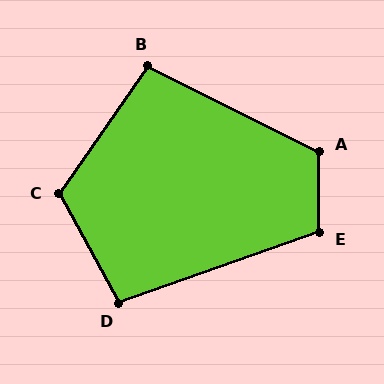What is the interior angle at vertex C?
Approximately 116 degrees (obtuse).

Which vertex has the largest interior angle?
A, at approximately 117 degrees.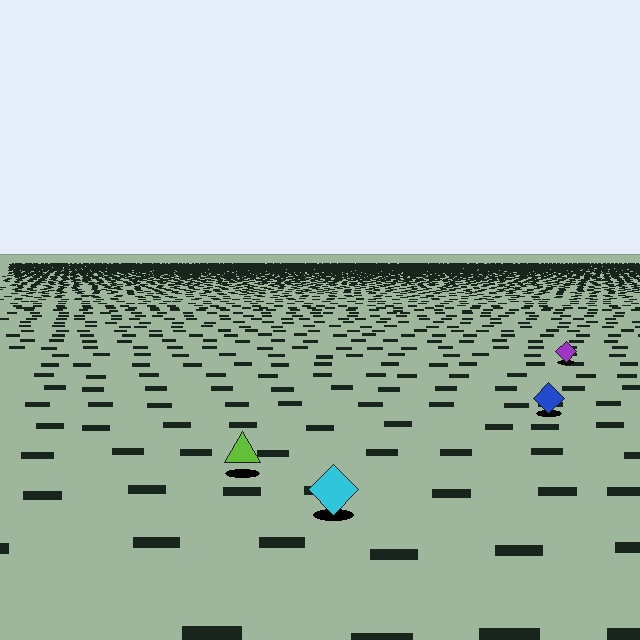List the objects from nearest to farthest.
From nearest to farthest: the cyan diamond, the lime triangle, the blue diamond, the purple diamond.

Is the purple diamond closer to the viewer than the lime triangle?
No. The lime triangle is closer — you can tell from the texture gradient: the ground texture is coarser near it.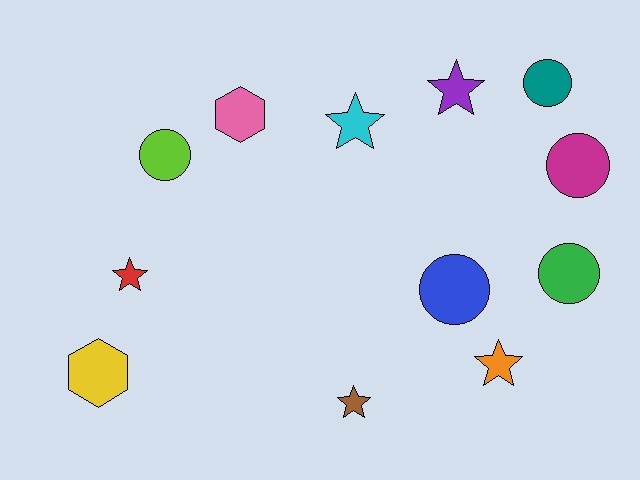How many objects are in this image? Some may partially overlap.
There are 12 objects.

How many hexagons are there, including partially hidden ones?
There are 2 hexagons.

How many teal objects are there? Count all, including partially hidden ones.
There is 1 teal object.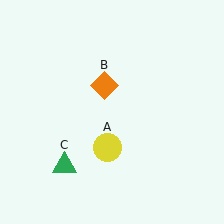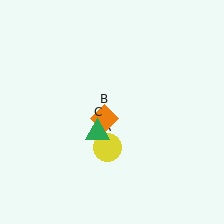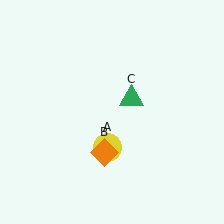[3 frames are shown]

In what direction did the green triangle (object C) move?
The green triangle (object C) moved up and to the right.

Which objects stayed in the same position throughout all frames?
Yellow circle (object A) remained stationary.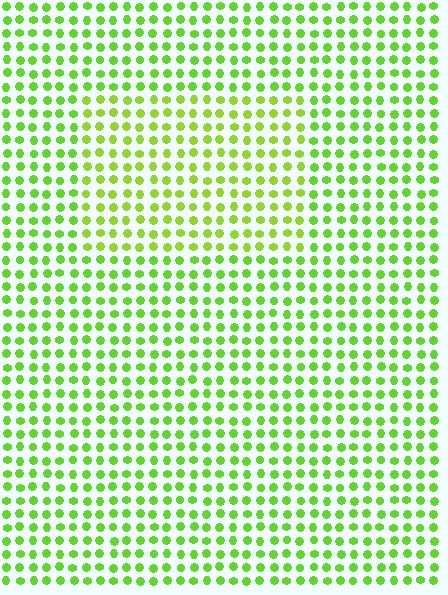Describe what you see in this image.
The image is filled with small lime elements in a uniform arrangement. A rectangle-shaped region is visible where the elements are tinted to a slightly different hue, forming a subtle color boundary.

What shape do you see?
I see a rectangle.